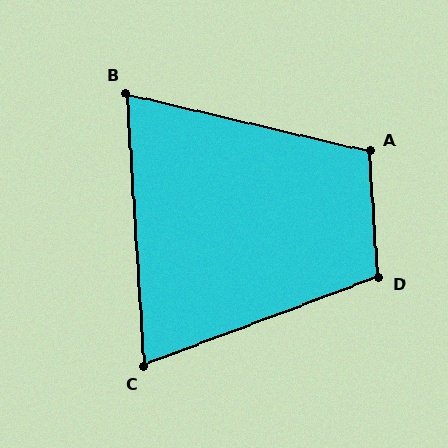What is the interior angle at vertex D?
Approximately 107 degrees (obtuse).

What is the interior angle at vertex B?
Approximately 73 degrees (acute).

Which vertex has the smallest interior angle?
C, at approximately 73 degrees.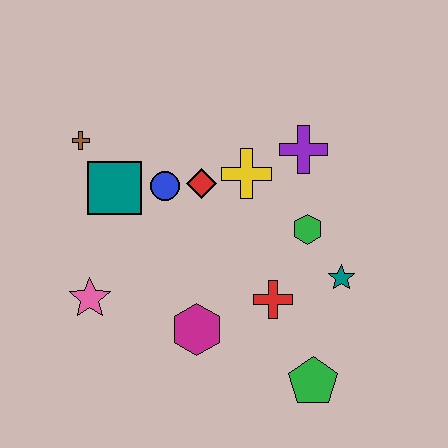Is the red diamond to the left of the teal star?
Yes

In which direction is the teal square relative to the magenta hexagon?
The teal square is above the magenta hexagon.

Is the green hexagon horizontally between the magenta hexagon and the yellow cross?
No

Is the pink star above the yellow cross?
No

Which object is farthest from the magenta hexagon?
The brown cross is farthest from the magenta hexagon.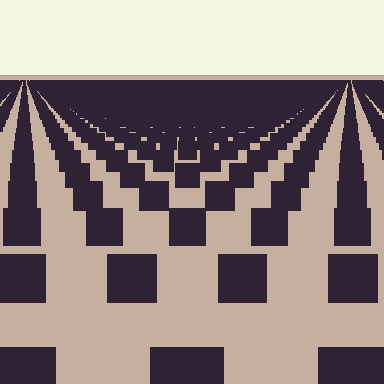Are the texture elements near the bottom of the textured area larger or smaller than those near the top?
Larger. Near the bottom, elements are closer to the viewer and appear at a bigger on-screen size.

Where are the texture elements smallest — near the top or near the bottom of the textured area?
Near the top.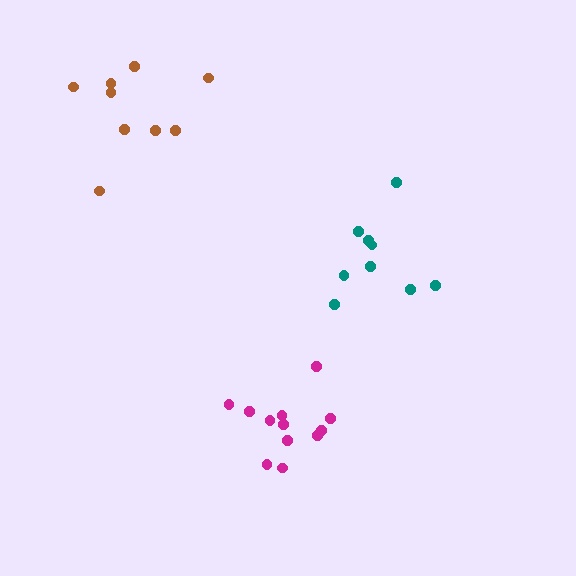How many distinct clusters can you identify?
There are 3 distinct clusters.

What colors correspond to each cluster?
The clusters are colored: teal, brown, magenta.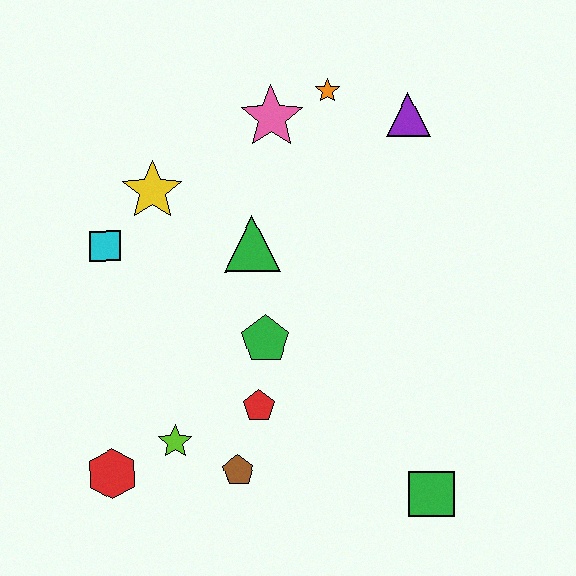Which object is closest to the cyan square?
The yellow star is closest to the cyan square.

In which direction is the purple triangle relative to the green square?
The purple triangle is above the green square.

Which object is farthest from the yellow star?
The green square is farthest from the yellow star.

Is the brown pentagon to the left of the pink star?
Yes